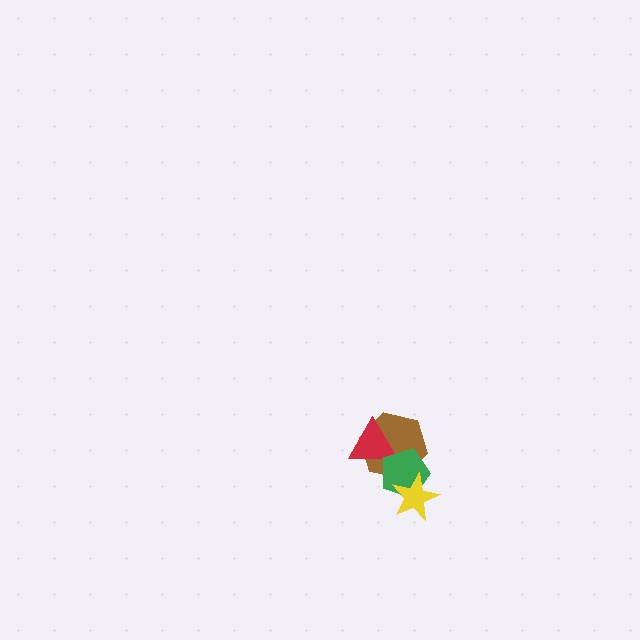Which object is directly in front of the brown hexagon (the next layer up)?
The red triangle is directly in front of the brown hexagon.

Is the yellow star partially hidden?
No, no other shape covers it.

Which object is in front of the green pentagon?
The yellow star is in front of the green pentagon.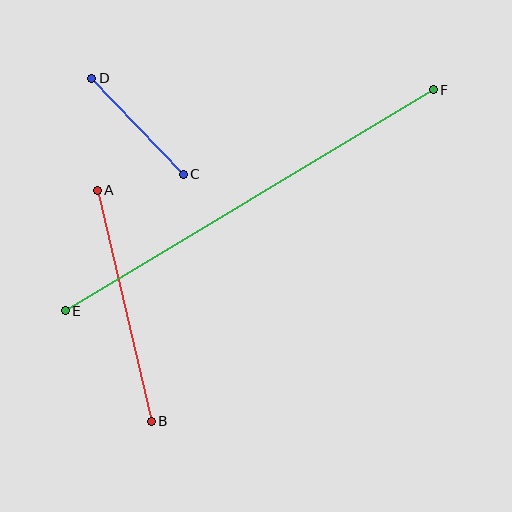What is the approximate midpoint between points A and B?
The midpoint is at approximately (124, 306) pixels.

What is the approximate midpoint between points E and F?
The midpoint is at approximately (249, 200) pixels.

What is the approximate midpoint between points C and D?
The midpoint is at approximately (137, 126) pixels.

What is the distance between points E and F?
The distance is approximately 429 pixels.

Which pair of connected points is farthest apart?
Points E and F are farthest apart.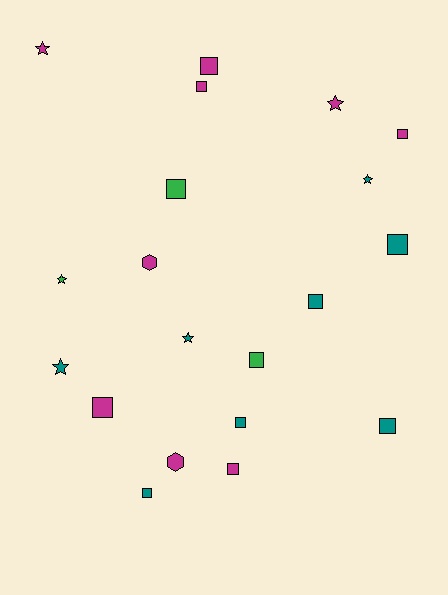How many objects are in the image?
There are 20 objects.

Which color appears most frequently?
Magenta, with 9 objects.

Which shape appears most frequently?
Square, with 12 objects.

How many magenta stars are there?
There are 2 magenta stars.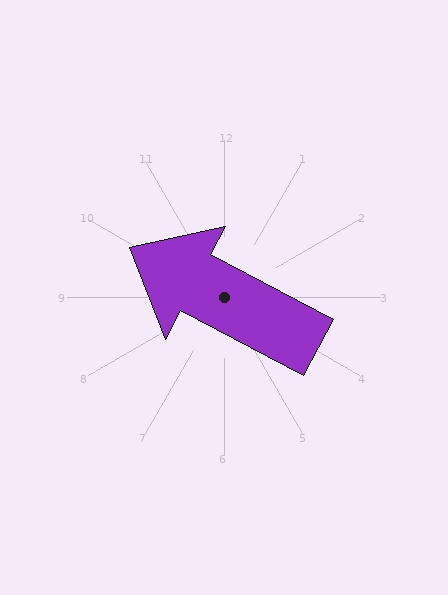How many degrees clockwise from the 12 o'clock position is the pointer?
Approximately 298 degrees.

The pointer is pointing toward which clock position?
Roughly 10 o'clock.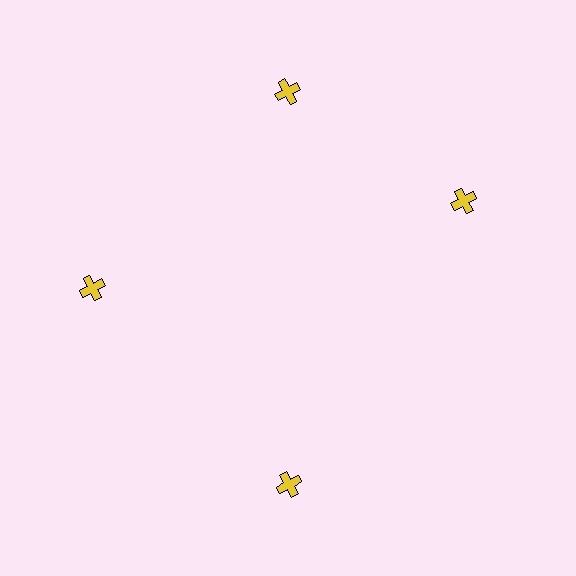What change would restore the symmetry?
The symmetry would be restored by rotating it back into even spacing with its neighbors so that all 4 crosses sit at equal angles and equal distance from the center.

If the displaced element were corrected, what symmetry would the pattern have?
It would have 4-fold rotational symmetry — the pattern would map onto itself every 90 degrees.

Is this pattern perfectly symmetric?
No. The 4 yellow crosses are arranged in a ring, but one element near the 3 o'clock position is rotated out of alignment along the ring, breaking the 4-fold rotational symmetry.